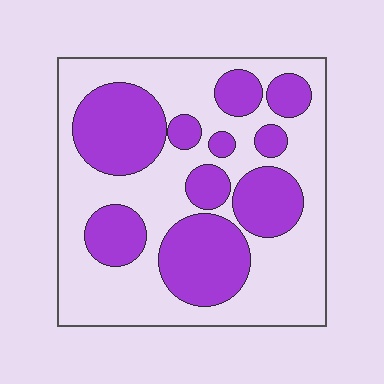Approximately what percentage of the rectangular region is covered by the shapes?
Approximately 40%.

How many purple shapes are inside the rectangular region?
10.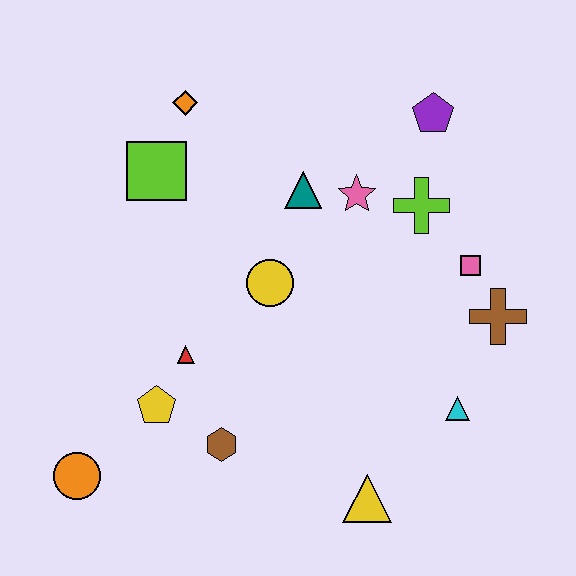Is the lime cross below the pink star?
Yes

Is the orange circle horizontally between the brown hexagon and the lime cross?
No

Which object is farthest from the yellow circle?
The orange circle is farthest from the yellow circle.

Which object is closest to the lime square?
The orange diamond is closest to the lime square.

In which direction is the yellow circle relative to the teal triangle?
The yellow circle is below the teal triangle.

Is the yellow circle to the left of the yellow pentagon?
No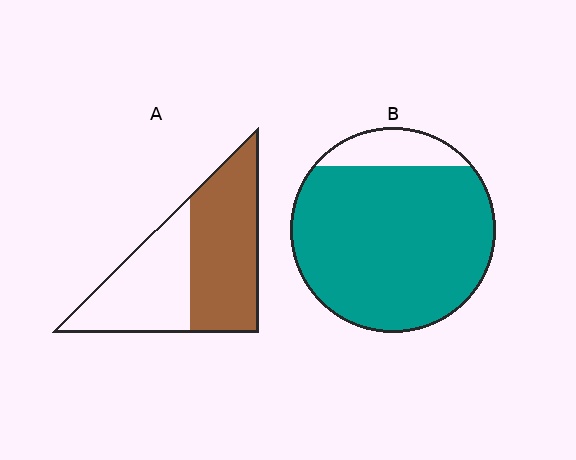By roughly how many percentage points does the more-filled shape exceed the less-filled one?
By roughly 30 percentage points (B over A).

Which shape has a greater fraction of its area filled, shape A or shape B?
Shape B.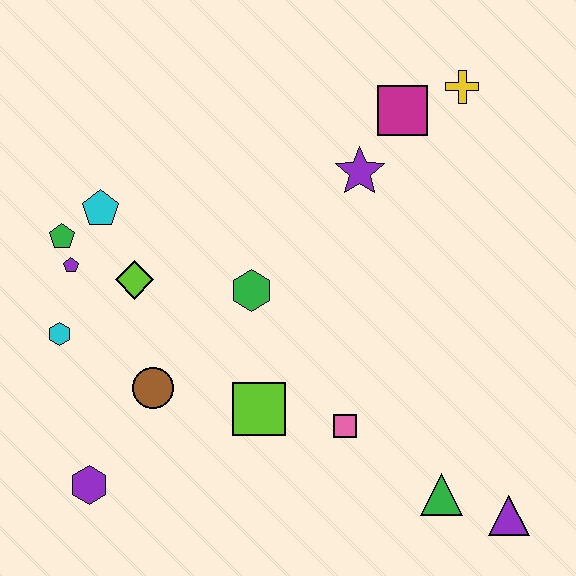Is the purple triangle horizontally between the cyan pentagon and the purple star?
No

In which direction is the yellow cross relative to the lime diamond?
The yellow cross is to the right of the lime diamond.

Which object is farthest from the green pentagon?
The purple triangle is farthest from the green pentagon.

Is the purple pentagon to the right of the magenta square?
No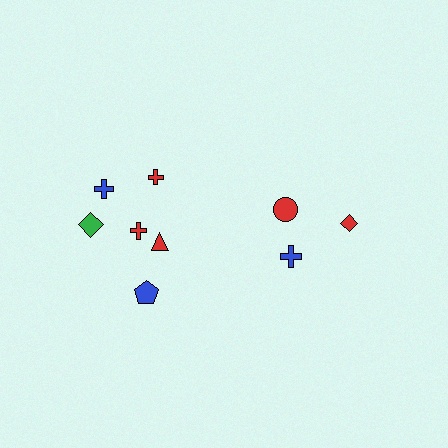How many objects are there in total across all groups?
There are 9 objects.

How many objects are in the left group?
There are 6 objects.